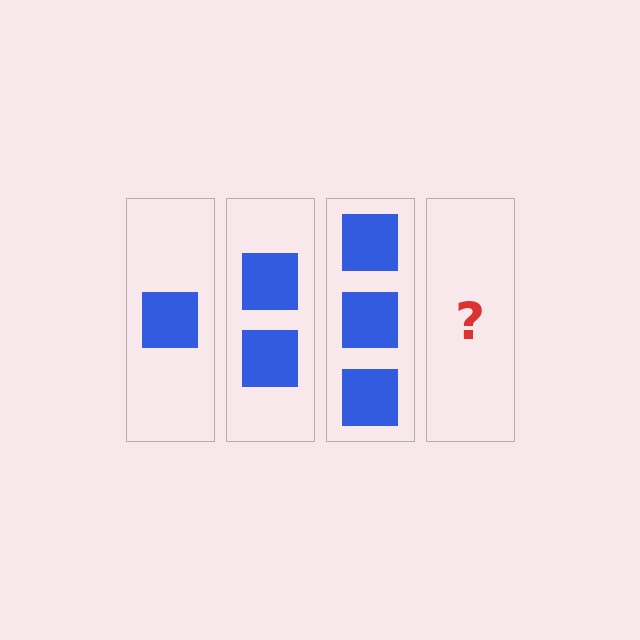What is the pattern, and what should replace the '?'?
The pattern is that each step adds one more square. The '?' should be 4 squares.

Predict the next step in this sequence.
The next step is 4 squares.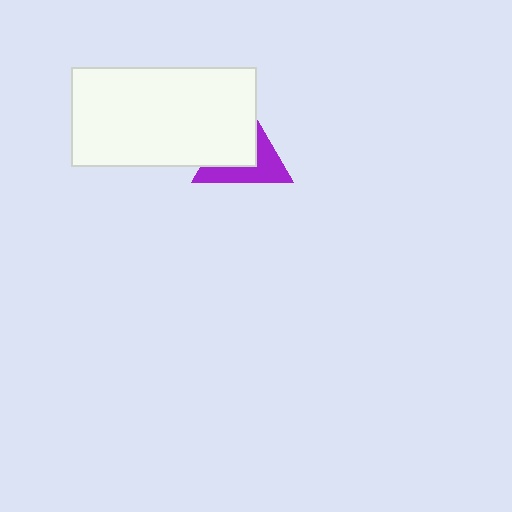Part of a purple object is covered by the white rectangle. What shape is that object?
It is a triangle.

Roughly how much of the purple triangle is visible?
About half of it is visible (roughly 47%).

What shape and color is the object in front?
The object in front is a white rectangle.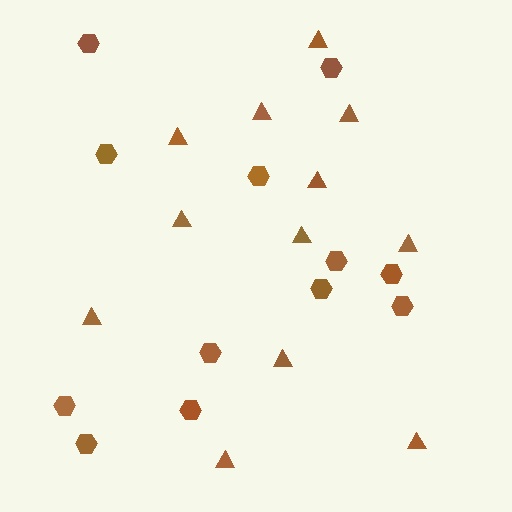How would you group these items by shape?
There are 2 groups: one group of hexagons (12) and one group of triangles (12).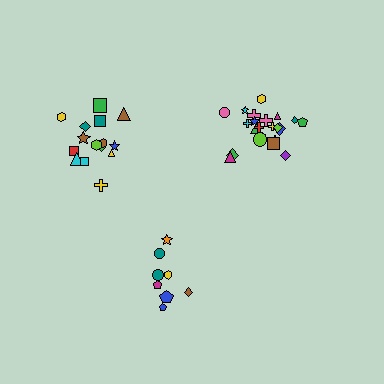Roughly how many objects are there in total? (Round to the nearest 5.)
Roughly 45 objects in total.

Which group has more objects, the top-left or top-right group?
The top-right group.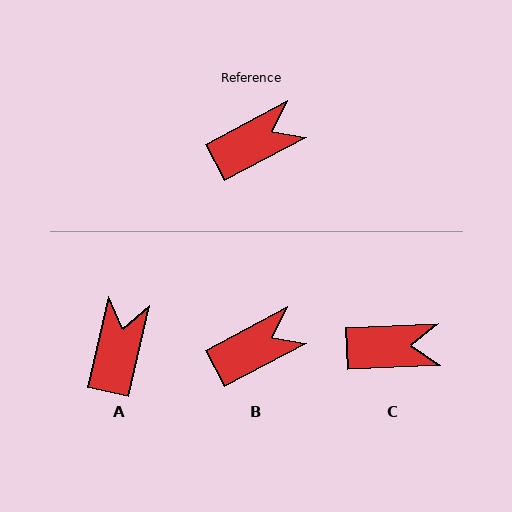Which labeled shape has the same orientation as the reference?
B.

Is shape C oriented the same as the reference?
No, it is off by about 25 degrees.